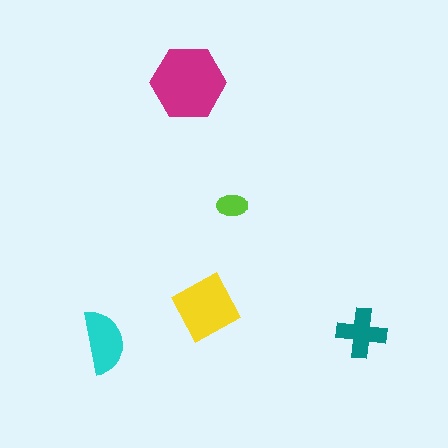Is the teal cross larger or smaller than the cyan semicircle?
Smaller.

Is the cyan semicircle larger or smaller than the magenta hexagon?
Smaller.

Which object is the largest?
The magenta hexagon.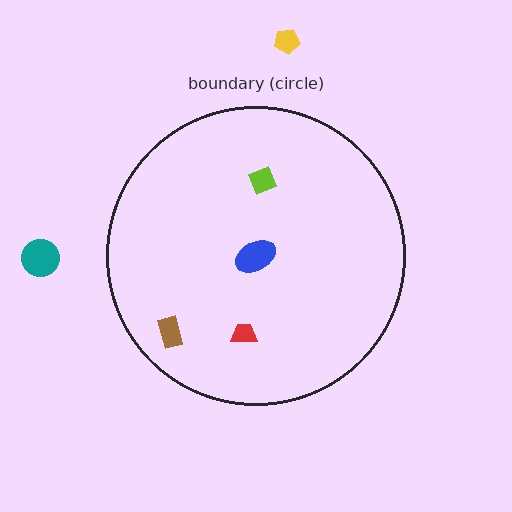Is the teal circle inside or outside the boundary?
Outside.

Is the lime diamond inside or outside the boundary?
Inside.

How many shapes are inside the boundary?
4 inside, 2 outside.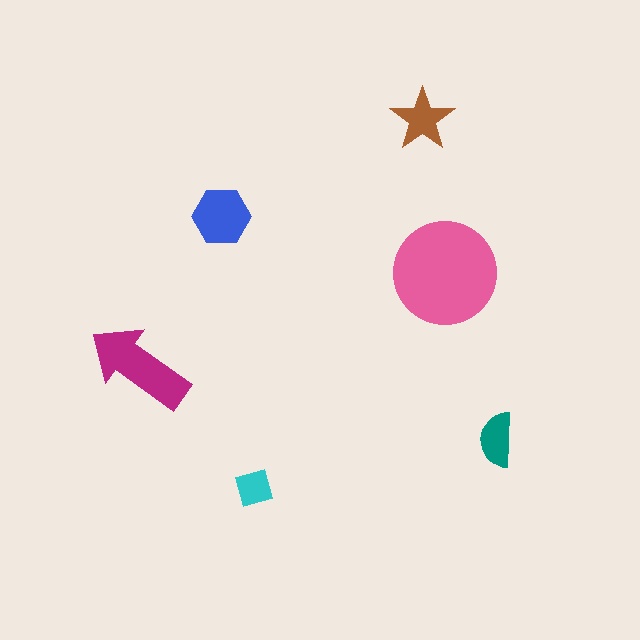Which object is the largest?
The pink circle.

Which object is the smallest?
The cyan diamond.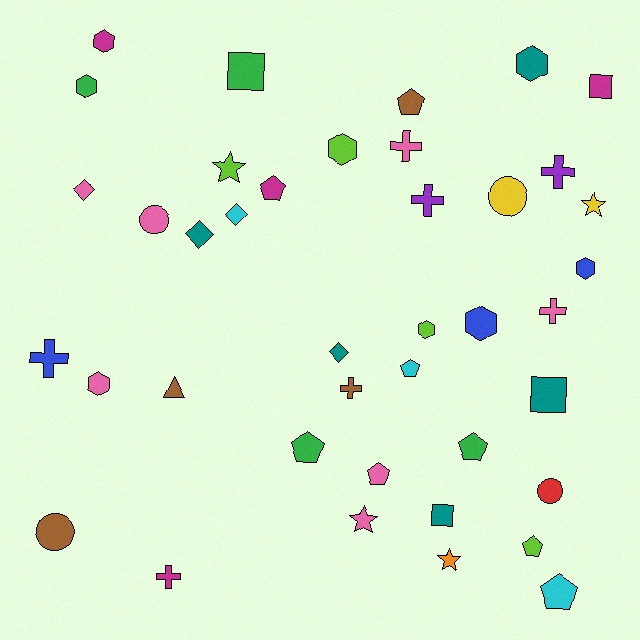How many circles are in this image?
There are 4 circles.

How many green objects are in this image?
There are 4 green objects.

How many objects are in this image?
There are 40 objects.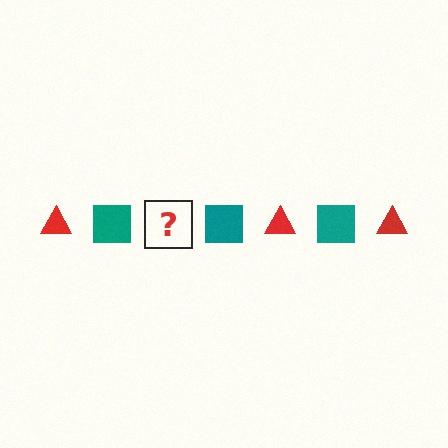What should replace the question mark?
The question mark should be replaced with a red triangle.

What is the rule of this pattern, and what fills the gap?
The rule is that the pattern alternates between red triangle and teal square. The gap should be filled with a red triangle.